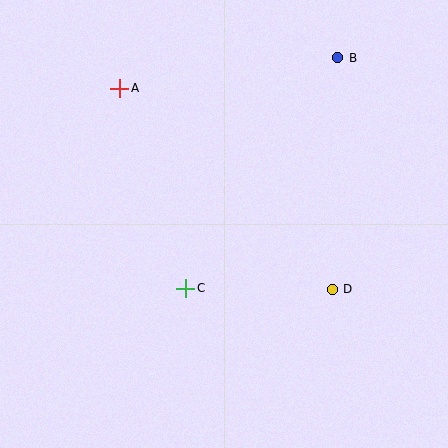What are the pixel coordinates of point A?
Point A is at (120, 88).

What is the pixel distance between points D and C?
The distance between D and C is 147 pixels.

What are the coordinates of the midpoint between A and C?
The midpoint between A and C is at (153, 188).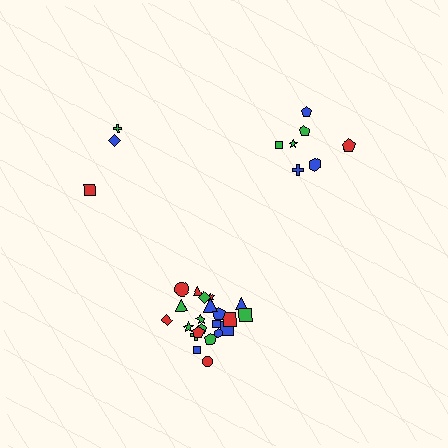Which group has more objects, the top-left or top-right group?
The top-right group.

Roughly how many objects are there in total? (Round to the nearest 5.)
Roughly 30 objects in total.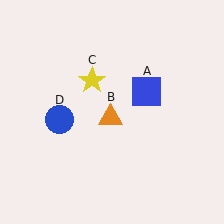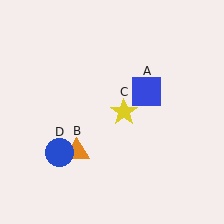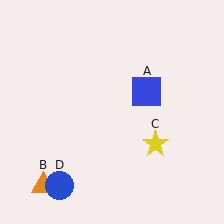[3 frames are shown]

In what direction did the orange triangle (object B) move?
The orange triangle (object B) moved down and to the left.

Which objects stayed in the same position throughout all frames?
Blue square (object A) remained stationary.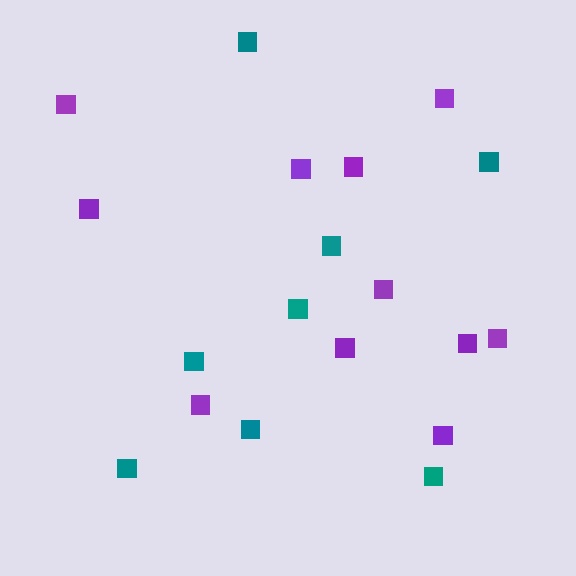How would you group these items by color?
There are 2 groups: one group of teal squares (8) and one group of purple squares (11).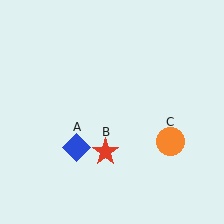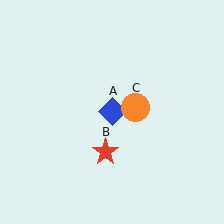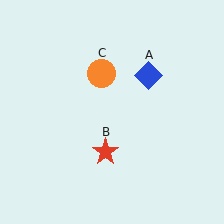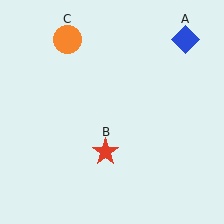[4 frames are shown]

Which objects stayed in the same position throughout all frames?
Red star (object B) remained stationary.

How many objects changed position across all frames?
2 objects changed position: blue diamond (object A), orange circle (object C).